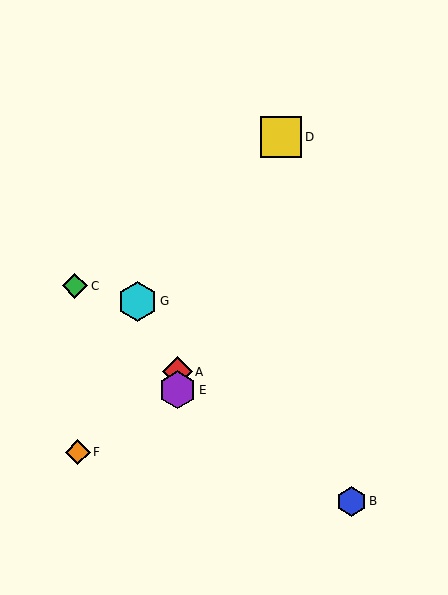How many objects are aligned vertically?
2 objects (A, E) are aligned vertically.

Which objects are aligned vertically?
Objects A, E are aligned vertically.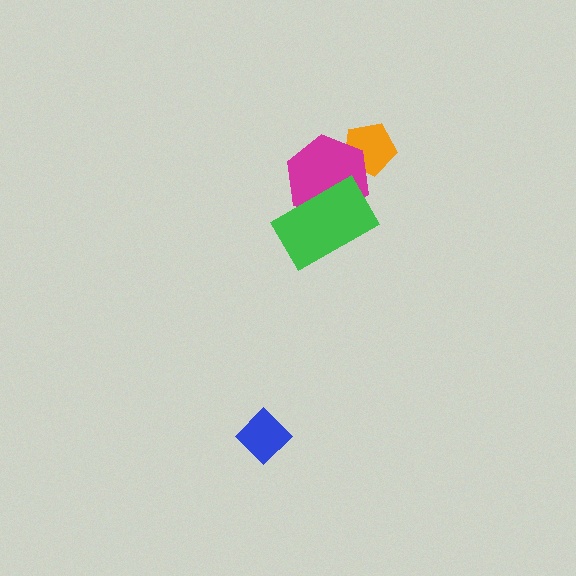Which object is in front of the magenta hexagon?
The green rectangle is in front of the magenta hexagon.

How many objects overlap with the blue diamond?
0 objects overlap with the blue diamond.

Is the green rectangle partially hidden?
No, no other shape covers it.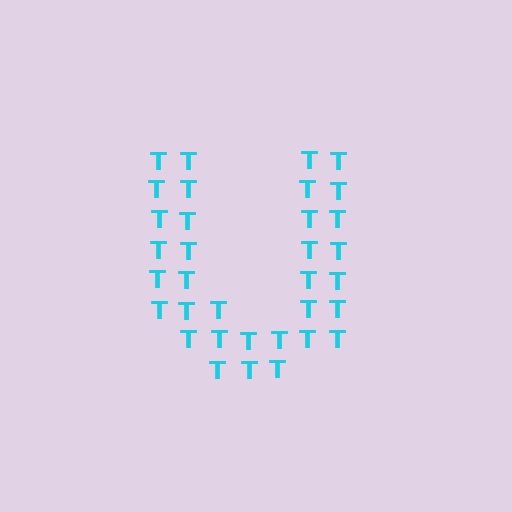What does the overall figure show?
The overall figure shows the letter U.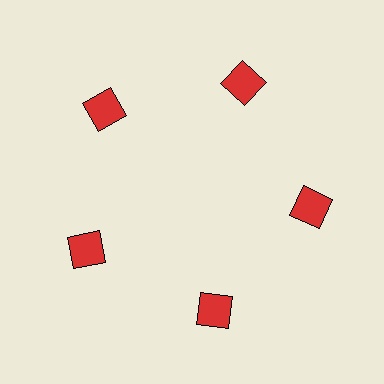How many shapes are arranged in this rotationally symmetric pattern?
There are 5 shapes, arranged in 5 groups of 1.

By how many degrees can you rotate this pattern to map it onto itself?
The pattern maps onto itself every 72 degrees of rotation.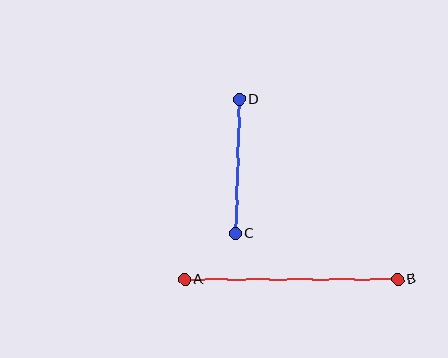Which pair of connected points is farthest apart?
Points A and B are farthest apart.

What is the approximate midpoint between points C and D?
The midpoint is at approximately (237, 167) pixels.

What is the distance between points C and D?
The distance is approximately 134 pixels.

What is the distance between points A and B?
The distance is approximately 213 pixels.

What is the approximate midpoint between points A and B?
The midpoint is at approximately (291, 279) pixels.